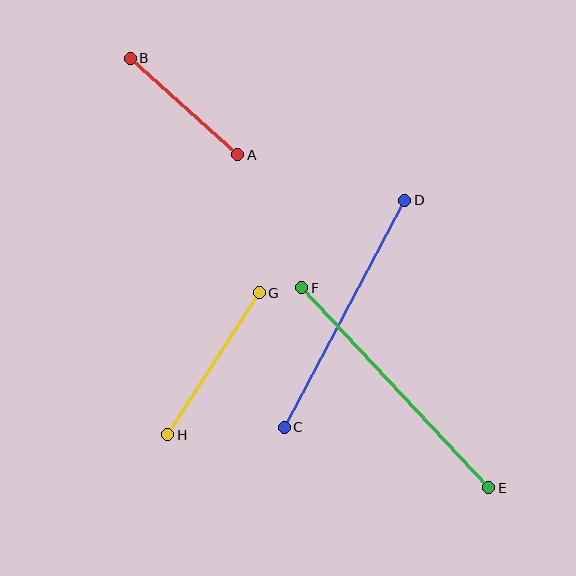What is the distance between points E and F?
The distance is approximately 274 pixels.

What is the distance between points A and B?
The distance is approximately 144 pixels.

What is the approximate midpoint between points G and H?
The midpoint is at approximately (213, 364) pixels.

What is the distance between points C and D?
The distance is approximately 257 pixels.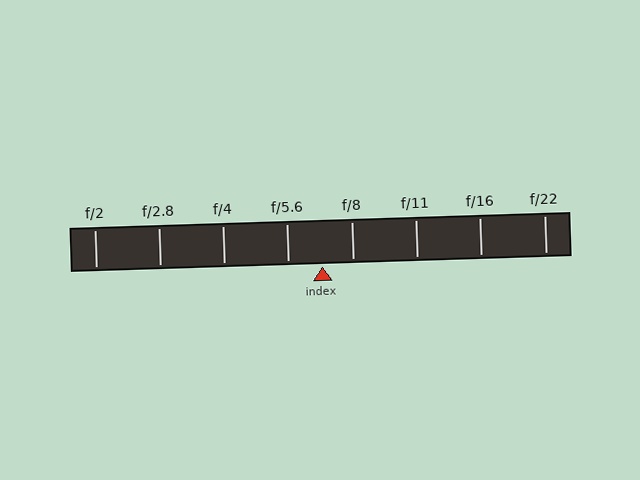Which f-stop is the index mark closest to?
The index mark is closest to f/8.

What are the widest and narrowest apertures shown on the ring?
The widest aperture shown is f/2 and the narrowest is f/22.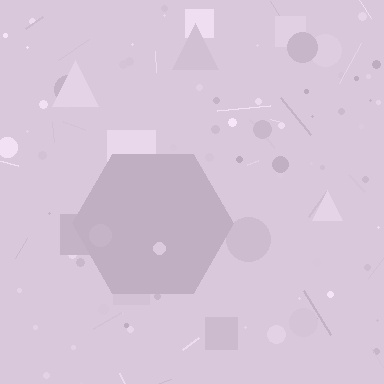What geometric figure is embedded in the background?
A hexagon is embedded in the background.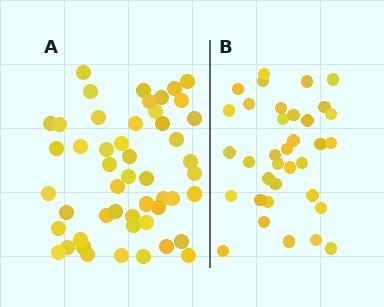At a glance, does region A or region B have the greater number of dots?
Region A (the left region) has more dots.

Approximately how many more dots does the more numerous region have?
Region A has approximately 15 more dots than region B.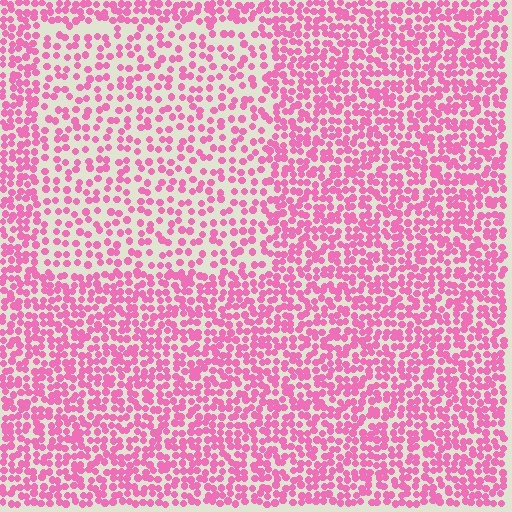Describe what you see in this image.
The image contains small pink elements arranged at two different densities. A rectangle-shaped region is visible where the elements are less densely packed than the surrounding area.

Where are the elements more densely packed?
The elements are more densely packed outside the rectangle boundary.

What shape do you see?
I see a rectangle.